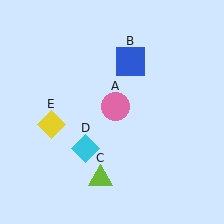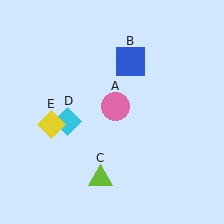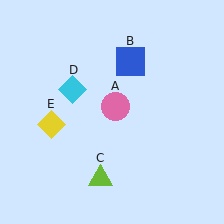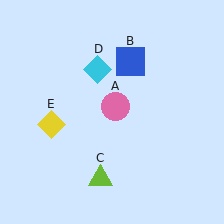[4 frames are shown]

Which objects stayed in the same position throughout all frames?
Pink circle (object A) and blue square (object B) and lime triangle (object C) and yellow diamond (object E) remained stationary.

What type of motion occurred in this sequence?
The cyan diamond (object D) rotated clockwise around the center of the scene.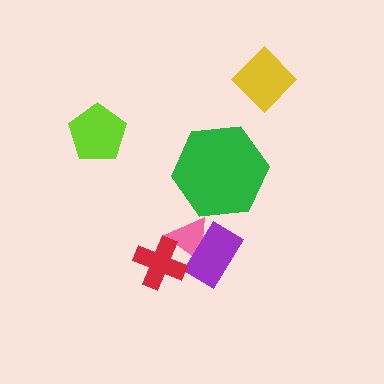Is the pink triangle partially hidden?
Yes, it is partially covered by another shape.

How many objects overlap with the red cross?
1 object overlaps with the red cross.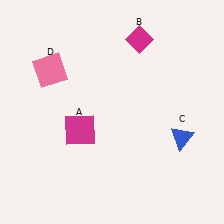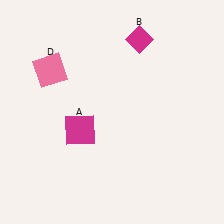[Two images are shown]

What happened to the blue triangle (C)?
The blue triangle (C) was removed in Image 2. It was in the bottom-right area of Image 1.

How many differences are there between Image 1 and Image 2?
There is 1 difference between the two images.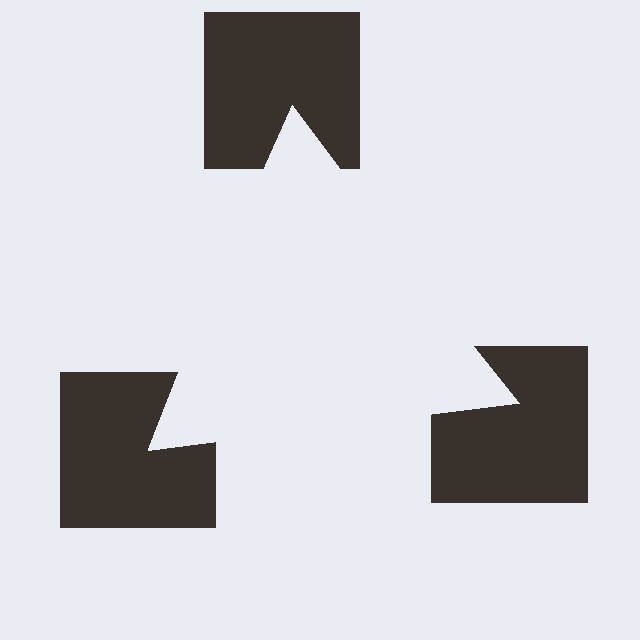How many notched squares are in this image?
There are 3 — one at each vertex of the illusory triangle.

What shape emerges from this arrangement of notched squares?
An illusory triangle — its edges are inferred from the aligned wedge cuts in the notched squares, not physically drawn.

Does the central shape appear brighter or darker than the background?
It typically appears slightly brighter than the background, even though no actual brightness change is drawn.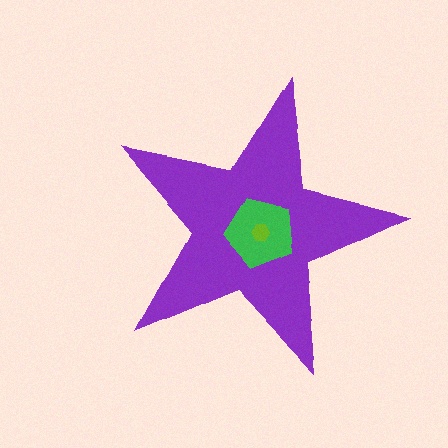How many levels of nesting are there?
3.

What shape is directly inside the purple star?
The green pentagon.